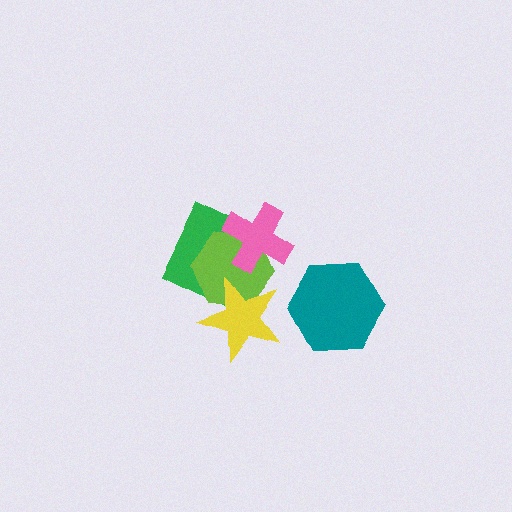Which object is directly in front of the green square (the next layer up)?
The lime hexagon is directly in front of the green square.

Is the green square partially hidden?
Yes, it is partially covered by another shape.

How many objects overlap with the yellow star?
2 objects overlap with the yellow star.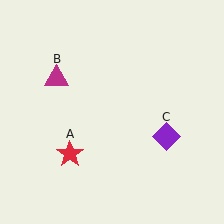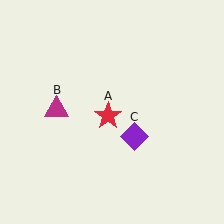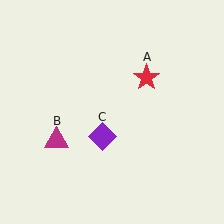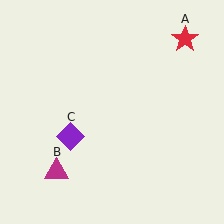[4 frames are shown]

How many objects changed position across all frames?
3 objects changed position: red star (object A), magenta triangle (object B), purple diamond (object C).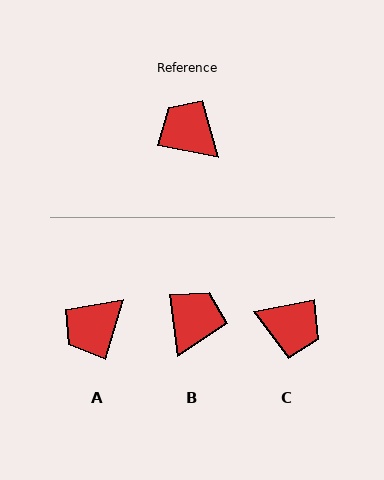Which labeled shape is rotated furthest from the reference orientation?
C, about 158 degrees away.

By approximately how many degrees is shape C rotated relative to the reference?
Approximately 158 degrees clockwise.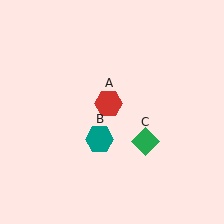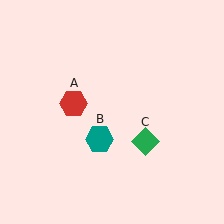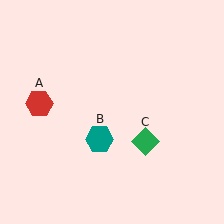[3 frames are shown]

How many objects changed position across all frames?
1 object changed position: red hexagon (object A).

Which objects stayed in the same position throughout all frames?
Teal hexagon (object B) and green diamond (object C) remained stationary.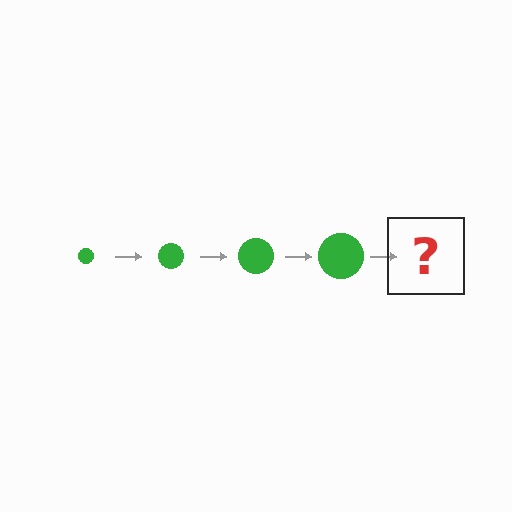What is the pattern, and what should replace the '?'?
The pattern is that the circle gets progressively larger each step. The '?' should be a green circle, larger than the previous one.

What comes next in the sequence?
The next element should be a green circle, larger than the previous one.